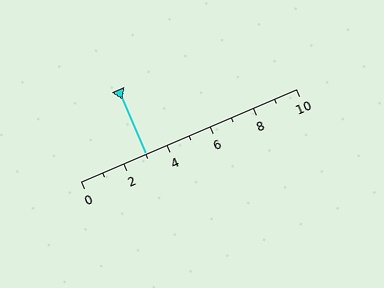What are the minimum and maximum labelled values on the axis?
The axis runs from 0 to 10.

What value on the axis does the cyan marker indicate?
The marker indicates approximately 3.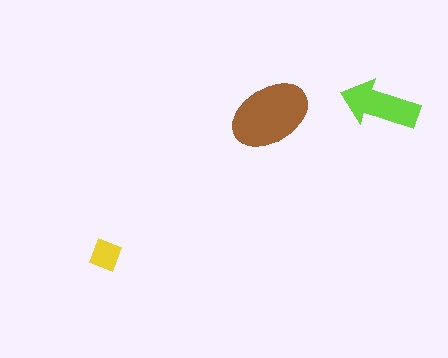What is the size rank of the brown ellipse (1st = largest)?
1st.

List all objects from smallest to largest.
The yellow square, the lime arrow, the brown ellipse.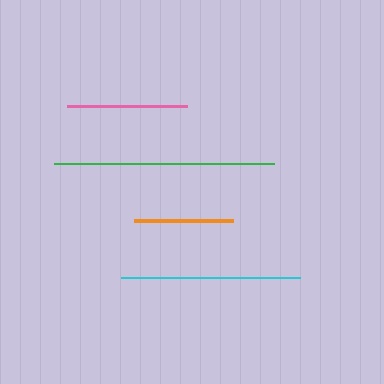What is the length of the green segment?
The green segment is approximately 219 pixels long.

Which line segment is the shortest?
The orange line is the shortest at approximately 99 pixels.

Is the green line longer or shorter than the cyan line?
The green line is longer than the cyan line.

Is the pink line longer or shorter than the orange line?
The pink line is longer than the orange line.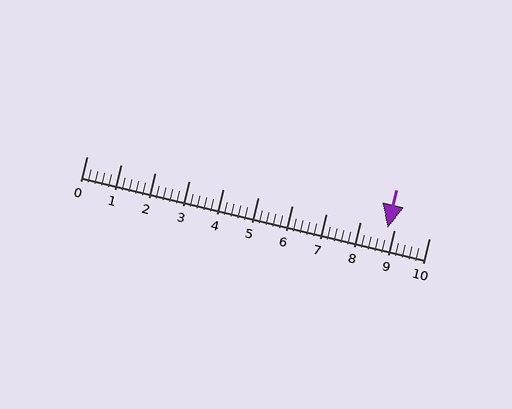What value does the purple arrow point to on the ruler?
The purple arrow points to approximately 8.8.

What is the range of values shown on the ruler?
The ruler shows values from 0 to 10.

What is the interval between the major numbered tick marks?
The major tick marks are spaced 1 units apart.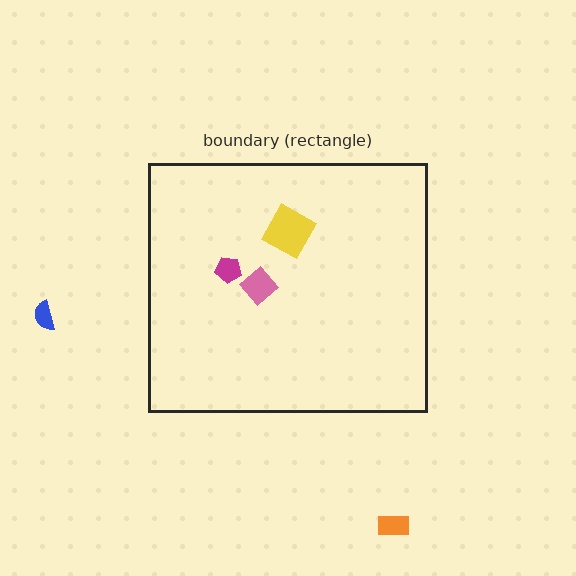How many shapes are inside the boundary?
3 inside, 2 outside.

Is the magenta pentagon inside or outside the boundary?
Inside.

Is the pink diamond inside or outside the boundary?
Inside.